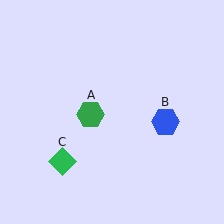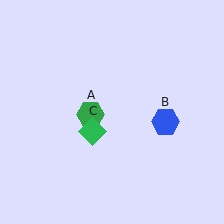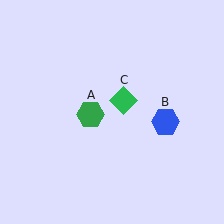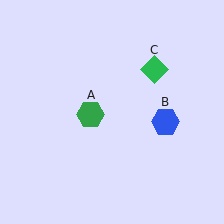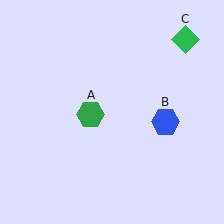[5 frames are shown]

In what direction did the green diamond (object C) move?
The green diamond (object C) moved up and to the right.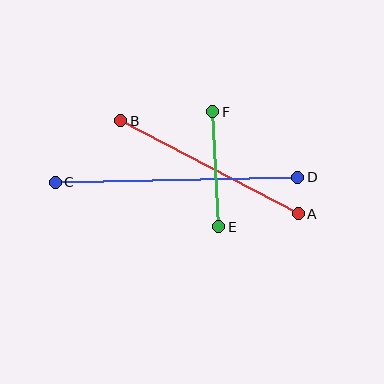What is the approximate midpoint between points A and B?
The midpoint is at approximately (210, 167) pixels.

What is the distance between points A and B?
The distance is approximately 201 pixels.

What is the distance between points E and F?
The distance is approximately 115 pixels.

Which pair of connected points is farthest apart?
Points C and D are farthest apart.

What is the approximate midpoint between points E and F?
The midpoint is at approximately (216, 169) pixels.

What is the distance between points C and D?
The distance is approximately 242 pixels.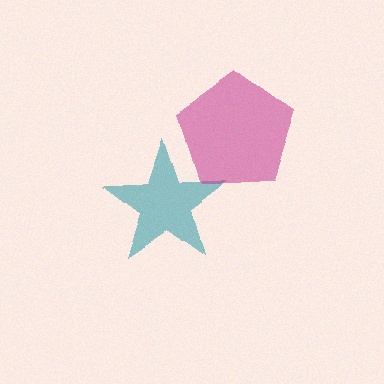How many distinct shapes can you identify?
There are 2 distinct shapes: a teal star, a magenta pentagon.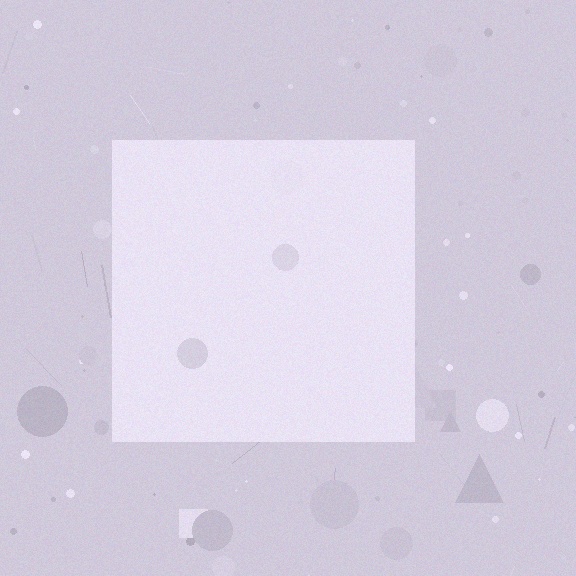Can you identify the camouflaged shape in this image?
The camouflaged shape is a square.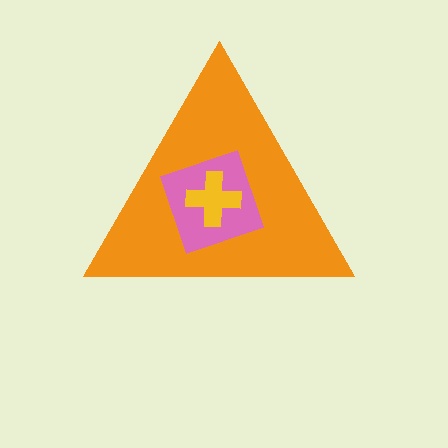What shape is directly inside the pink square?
The yellow cross.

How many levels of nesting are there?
3.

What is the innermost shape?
The yellow cross.